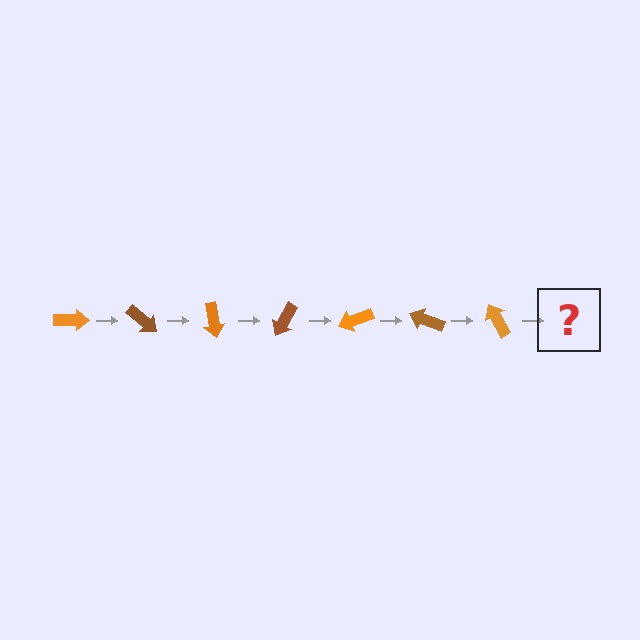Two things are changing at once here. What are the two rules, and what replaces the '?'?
The two rules are that it rotates 40 degrees each step and the color cycles through orange and brown. The '?' should be a brown arrow, rotated 280 degrees from the start.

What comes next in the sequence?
The next element should be a brown arrow, rotated 280 degrees from the start.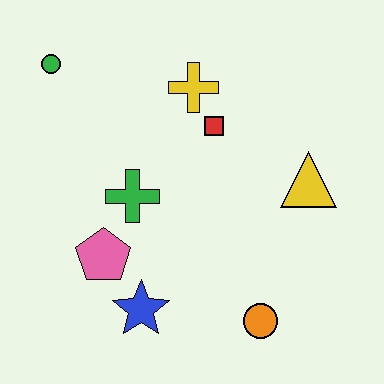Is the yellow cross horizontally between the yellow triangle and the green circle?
Yes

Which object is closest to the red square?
The yellow cross is closest to the red square.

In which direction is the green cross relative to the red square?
The green cross is to the left of the red square.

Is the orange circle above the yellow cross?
No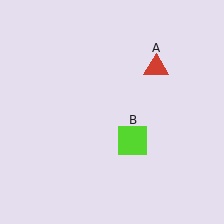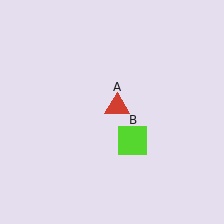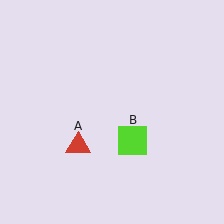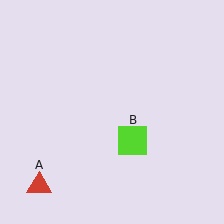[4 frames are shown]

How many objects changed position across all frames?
1 object changed position: red triangle (object A).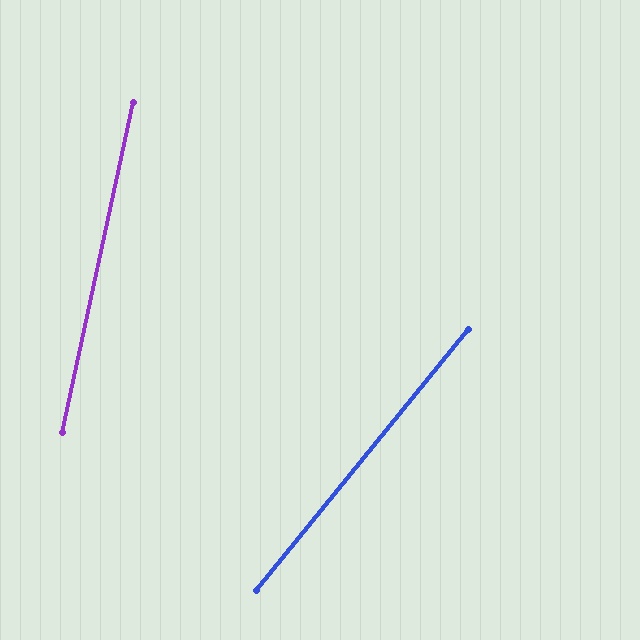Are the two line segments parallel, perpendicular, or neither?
Neither parallel nor perpendicular — they differ by about 27°.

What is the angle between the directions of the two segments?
Approximately 27 degrees.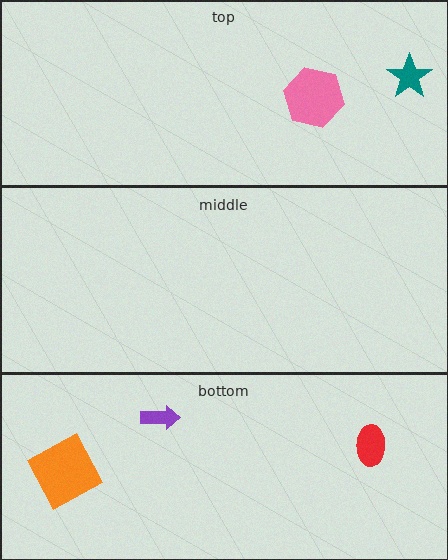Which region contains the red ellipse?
The bottom region.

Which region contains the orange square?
The bottom region.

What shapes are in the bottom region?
The red ellipse, the orange square, the purple arrow.